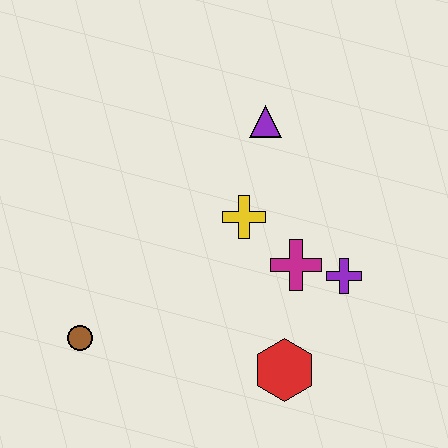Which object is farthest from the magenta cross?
The brown circle is farthest from the magenta cross.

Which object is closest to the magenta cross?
The purple cross is closest to the magenta cross.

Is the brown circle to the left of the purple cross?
Yes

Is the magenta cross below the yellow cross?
Yes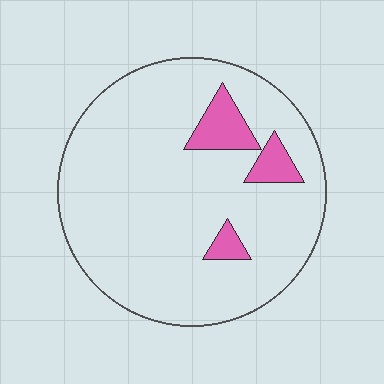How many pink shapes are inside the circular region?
3.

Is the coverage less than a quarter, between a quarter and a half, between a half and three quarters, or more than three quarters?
Less than a quarter.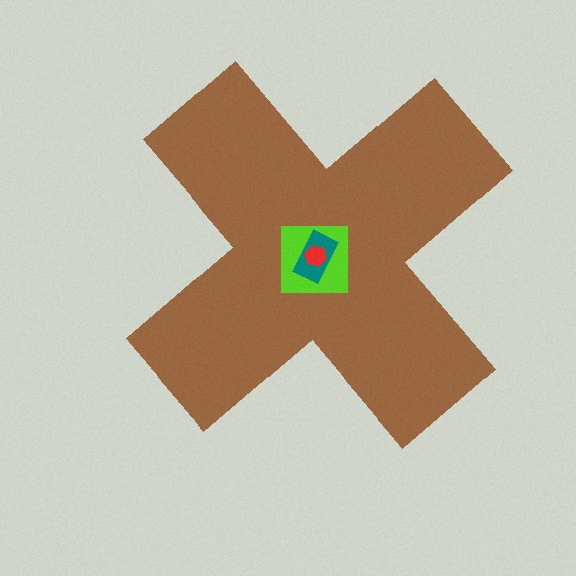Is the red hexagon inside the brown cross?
Yes.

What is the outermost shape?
The brown cross.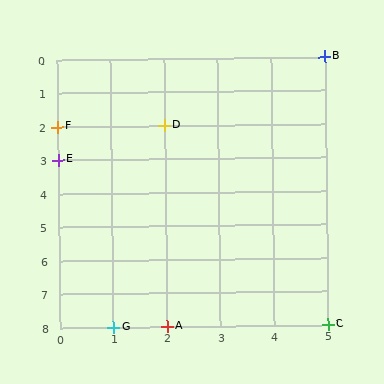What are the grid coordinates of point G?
Point G is at grid coordinates (1, 8).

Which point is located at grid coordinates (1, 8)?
Point G is at (1, 8).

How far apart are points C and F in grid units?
Points C and F are 5 columns and 6 rows apart (about 7.8 grid units diagonally).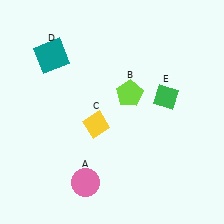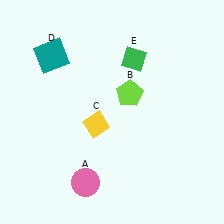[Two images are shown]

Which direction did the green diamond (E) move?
The green diamond (E) moved up.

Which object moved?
The green diamond (E) moved up.